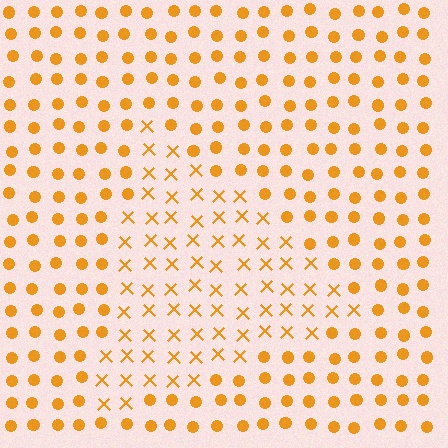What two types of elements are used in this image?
The image uses X marks inside the triangle region and circles outside it.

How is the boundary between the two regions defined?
The boundary is defined by a change in element shape: X marks inside vs. circles outside. All elements share the same color and spacing.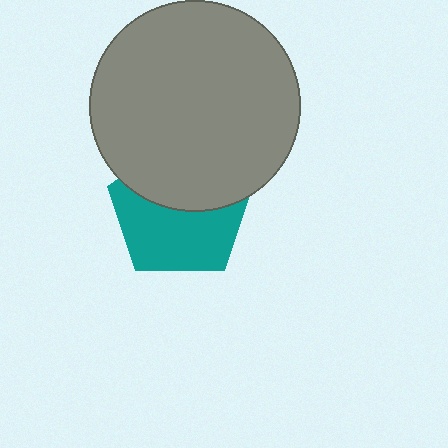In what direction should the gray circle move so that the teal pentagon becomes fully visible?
The gray circle should move up. That is the shortest direction to clear the overlap and leave the teal pentagon fully visible.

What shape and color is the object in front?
The object in front is a gray circle.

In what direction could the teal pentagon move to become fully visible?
The teal pentagon could move down. That would shift it out from behind the gray circle entirely.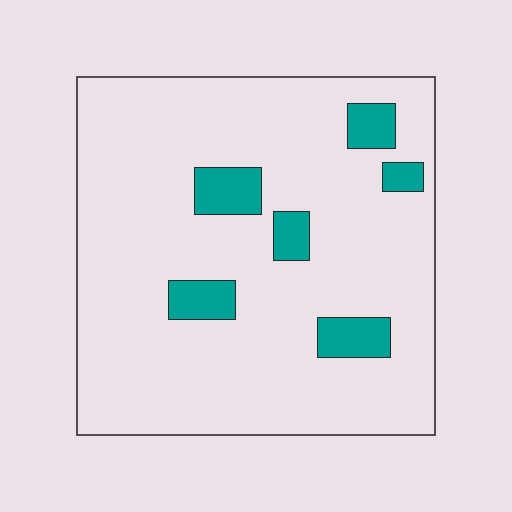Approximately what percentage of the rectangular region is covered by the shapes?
Approximately 10%.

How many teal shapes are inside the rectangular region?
6.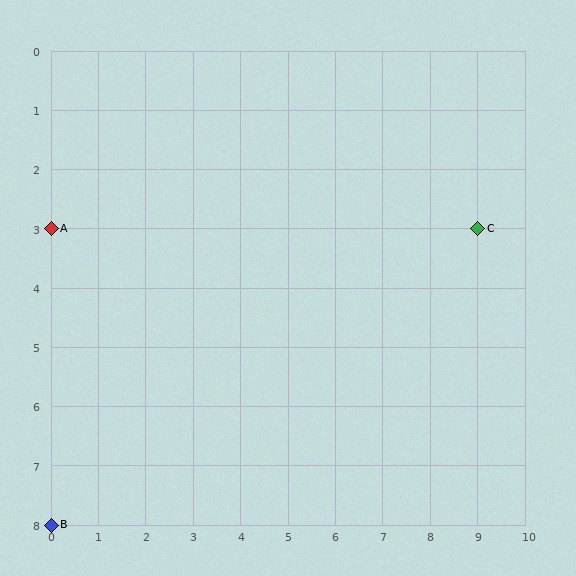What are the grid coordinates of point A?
Point A is at grid coordinates (0, 3).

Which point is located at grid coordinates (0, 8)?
Point B is at (0, 8).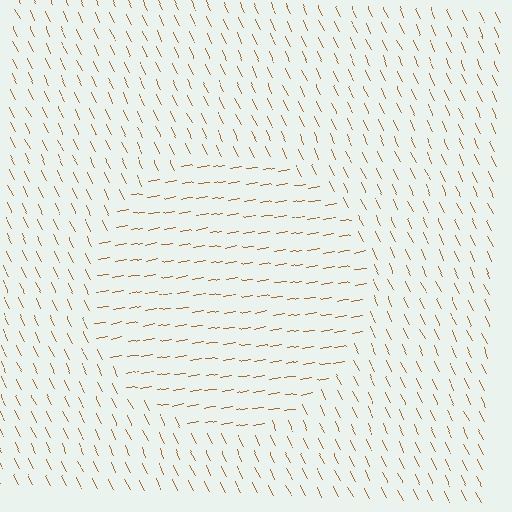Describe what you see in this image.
The image is filled with small brown line segments. A circle region in the image has lines oriented differently from the surrounding lines, creating a visible texture boundary.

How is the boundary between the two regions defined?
The boundary is defined purely by a change in line orientation (approximately 74 degrees difference). All lines are the same color and thickness.